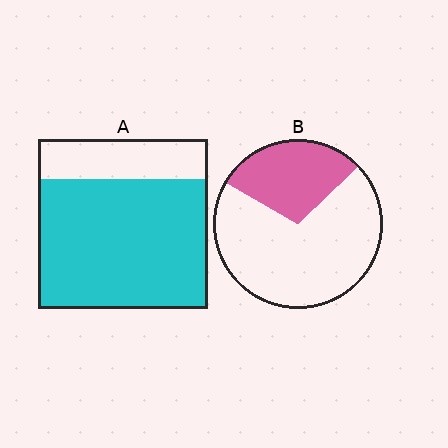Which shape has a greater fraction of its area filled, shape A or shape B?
Shape A.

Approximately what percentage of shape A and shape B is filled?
A is approximately 75% and B is approximately 30%.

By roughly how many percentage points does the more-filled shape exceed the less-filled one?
By roughly 45 percentage points (A over B).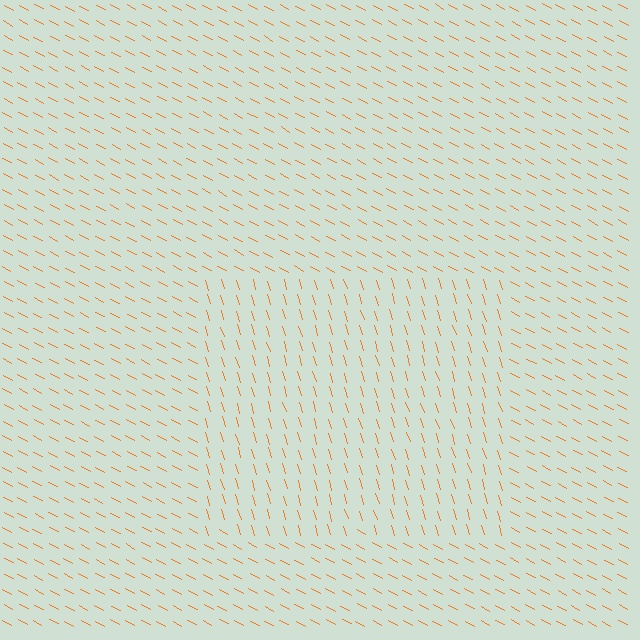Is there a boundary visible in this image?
Yes, there is a texture boundary formed by a change in line orientation.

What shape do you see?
I see a rectangle.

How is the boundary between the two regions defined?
The boundary is defined purely by a change in line orientation (approximately 45 degrees difference). All lines are the same color and thickness.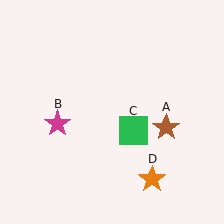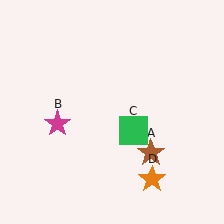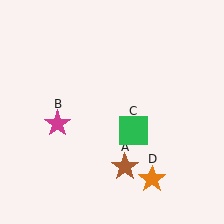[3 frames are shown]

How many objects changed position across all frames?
1 object changed position: brown star (object A).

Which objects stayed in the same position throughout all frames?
Magenta star (object B) and green square (object C) and orange star (object D) remained stationary.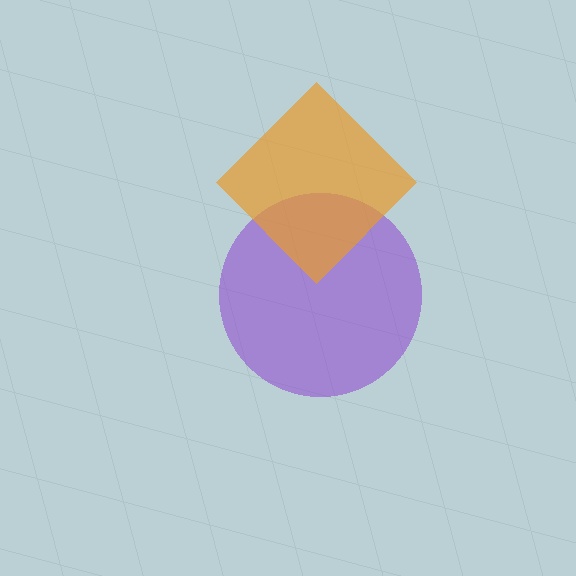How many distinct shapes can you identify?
There are 2 distinct shapes: a purple circle, an orange diamond.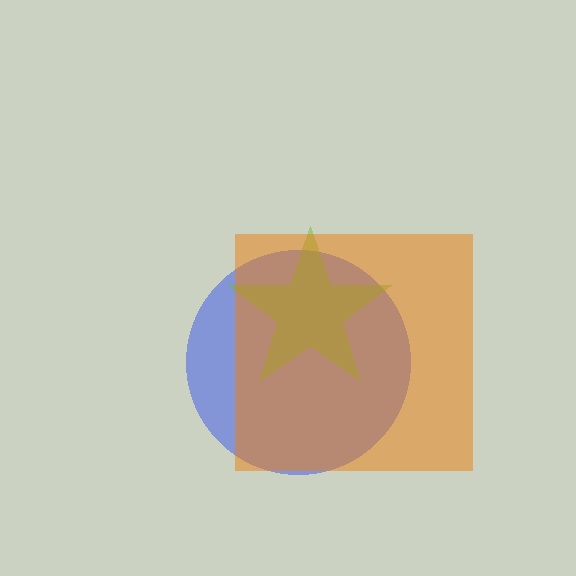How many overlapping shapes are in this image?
There are 3 overlapping shapes in the image.